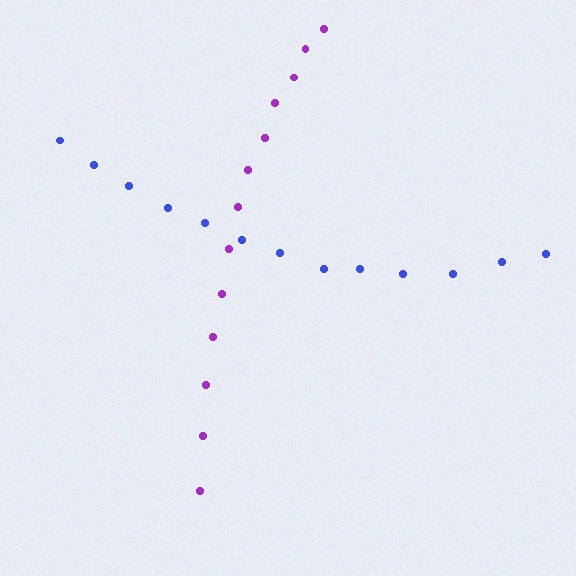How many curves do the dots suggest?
There are 2 distinct paths.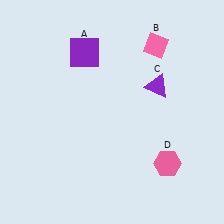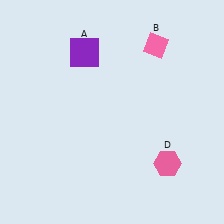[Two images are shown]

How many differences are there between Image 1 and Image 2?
There is 1 difference between the two images.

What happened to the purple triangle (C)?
The purple triangle (C) was removed in Image 2. It was in the top-right area of Image 1.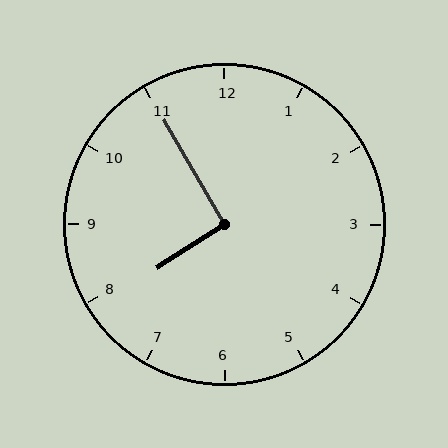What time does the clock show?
7:55.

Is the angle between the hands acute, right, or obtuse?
It is right.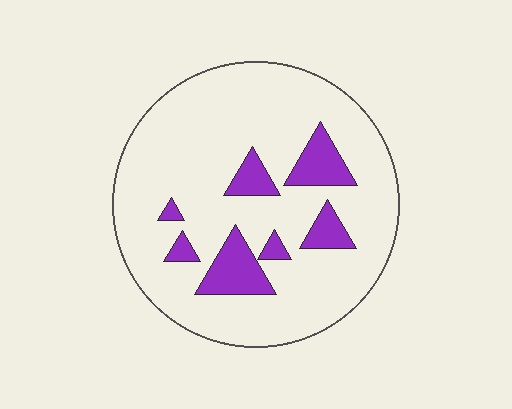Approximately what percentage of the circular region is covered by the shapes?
Approximately 15%.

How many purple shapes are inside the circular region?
7.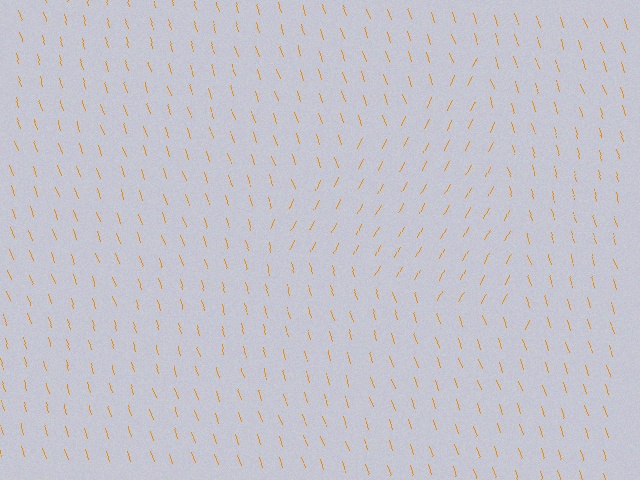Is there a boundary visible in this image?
Yes, there is a texture boundary formed by a change in line orientation.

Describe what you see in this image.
The image is filled with small orange line segments. A triangle region in the image has lines oriented differently from the surrounding lines, creating a visible texture boundary.